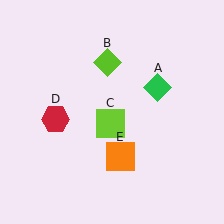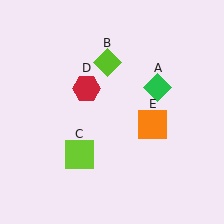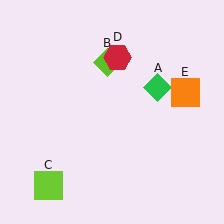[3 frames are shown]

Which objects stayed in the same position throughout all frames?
Green diamond (object A) and lime diamond (object B) remained stationary.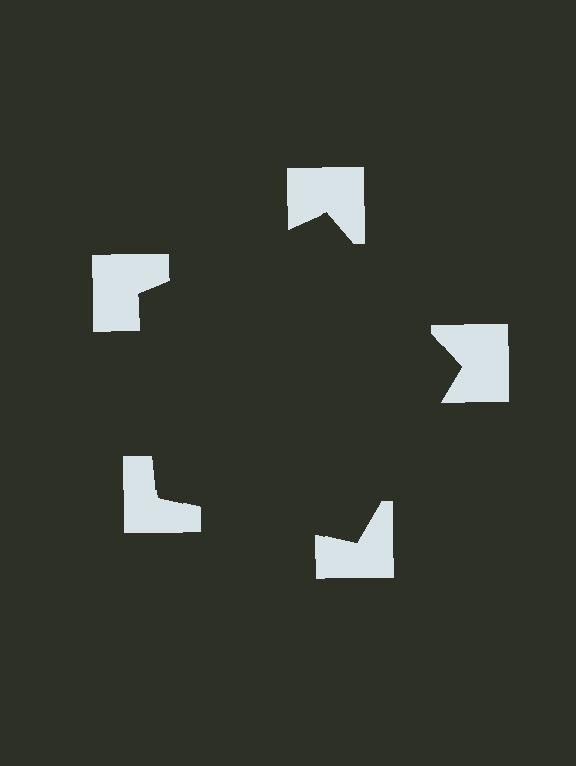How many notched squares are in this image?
There are 5 — one at each vertex of the illusory pentagon.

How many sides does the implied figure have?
5 sides.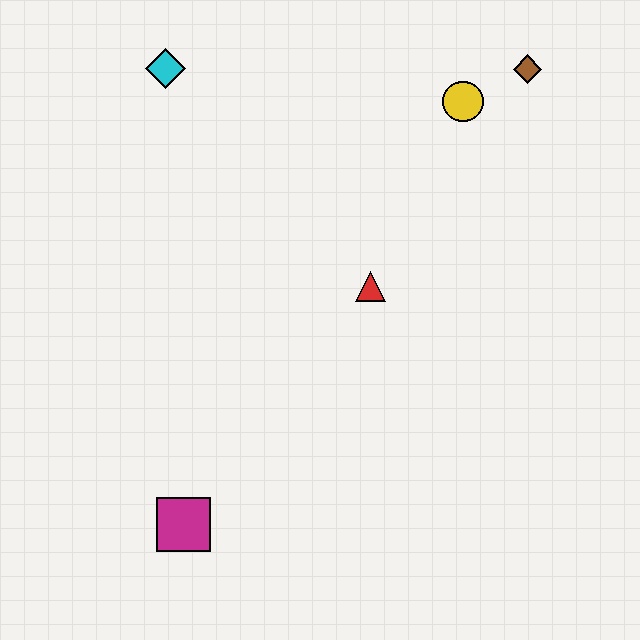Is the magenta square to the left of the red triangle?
Yes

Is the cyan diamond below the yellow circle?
No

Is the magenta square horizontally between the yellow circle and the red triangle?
No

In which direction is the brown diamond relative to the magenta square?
The brown diamond is above the magenta square.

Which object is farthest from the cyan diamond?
The magenta square is farthest from the cyan diamond.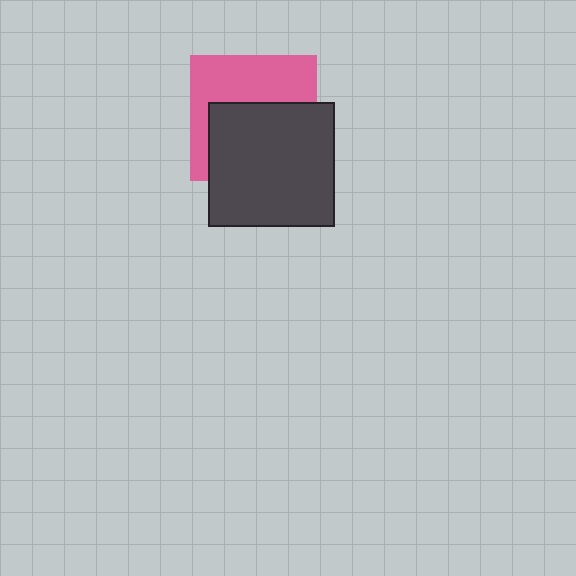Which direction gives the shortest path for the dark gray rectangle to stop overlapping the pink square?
Moving down gives the shortest separation.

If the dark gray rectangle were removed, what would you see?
You would see the complete pink square.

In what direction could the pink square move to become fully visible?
The pink square could move up. That would shift it out from behind the dark gray rectangle entirely.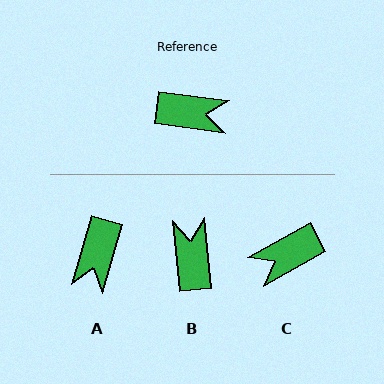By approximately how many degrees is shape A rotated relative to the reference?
Approximately 99 degrees clockwise.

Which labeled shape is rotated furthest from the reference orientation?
C, about 144 degrees away.